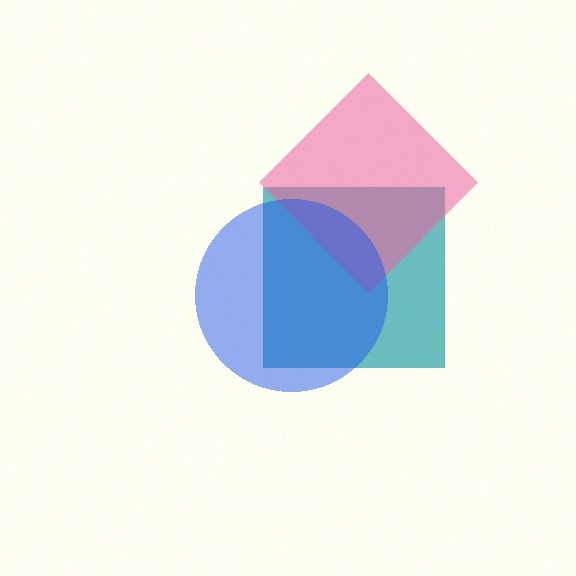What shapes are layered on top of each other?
The layered shapes are: a teal square, a pink diamond, a blue circle.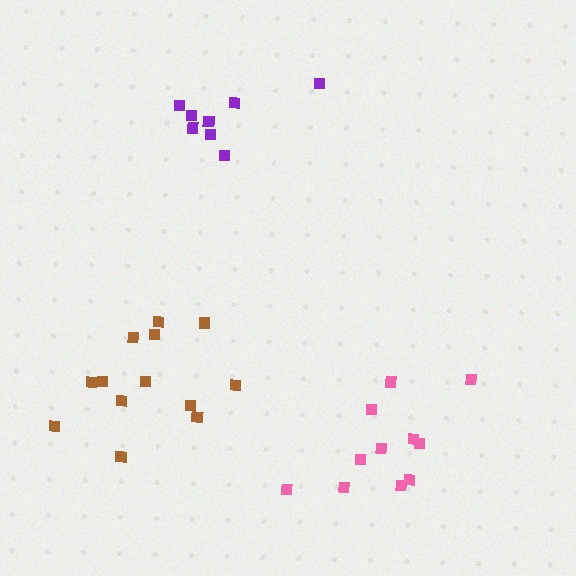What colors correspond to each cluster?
The clusters are colored: purple, pink, brown.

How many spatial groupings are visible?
There are 3 spatial groupings.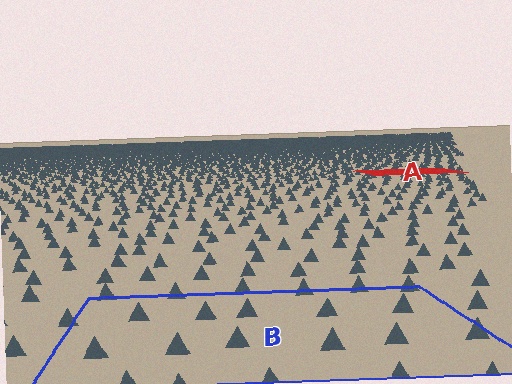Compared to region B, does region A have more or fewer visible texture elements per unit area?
Region A has more texture elements per unit area — they are packed more densely because it is farther away.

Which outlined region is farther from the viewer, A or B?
Region A is farther from the viewer — the texture elements inside it appear smaller and more densely packed.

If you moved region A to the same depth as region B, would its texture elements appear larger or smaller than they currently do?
They would appear larger. At a closer depth, the same texture elements are projected at a bigger on-screen size.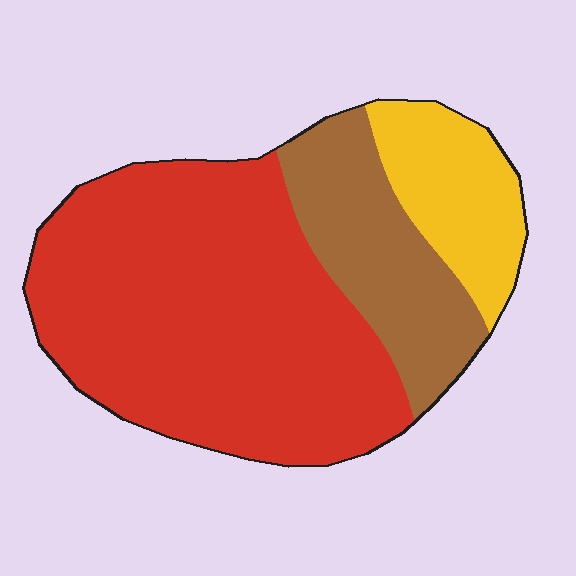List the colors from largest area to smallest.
From largest to smallest: red, brown, yellow.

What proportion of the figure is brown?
Brown covers roughly 20% of the figure.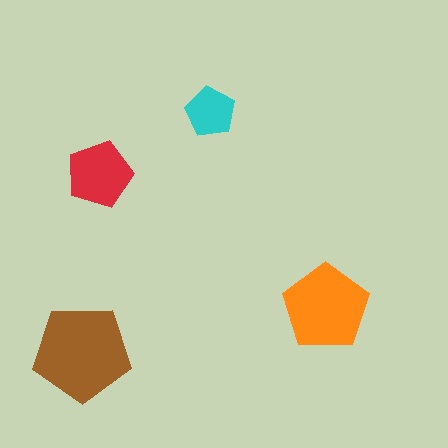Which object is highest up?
The cyan pentagon is topmost.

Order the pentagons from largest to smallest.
the brown one, the orange one, the red one, the cyan one.